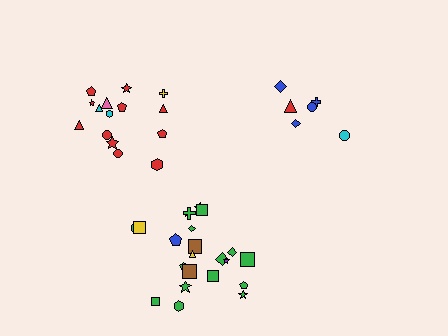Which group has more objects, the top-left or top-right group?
The top-left group.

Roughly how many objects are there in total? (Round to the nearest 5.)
Roughly 45 objects in total.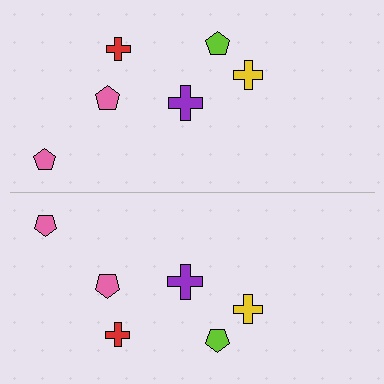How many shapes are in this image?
There are 12 shapes in this image.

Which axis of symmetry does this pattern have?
The pattern has a horizontal axis of symmetry running through the center of the image.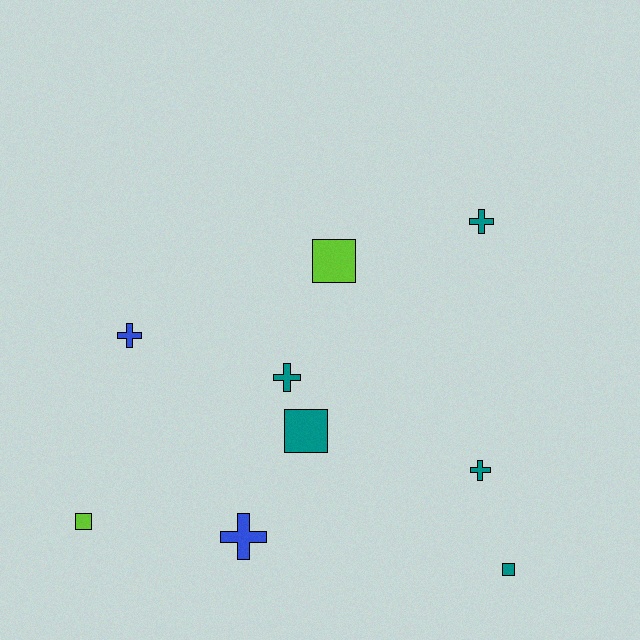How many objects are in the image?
There are 9 objects.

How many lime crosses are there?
There are no lime crosses.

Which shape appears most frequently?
Cross, with 5 objects.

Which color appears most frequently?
Teal, with 5 objects.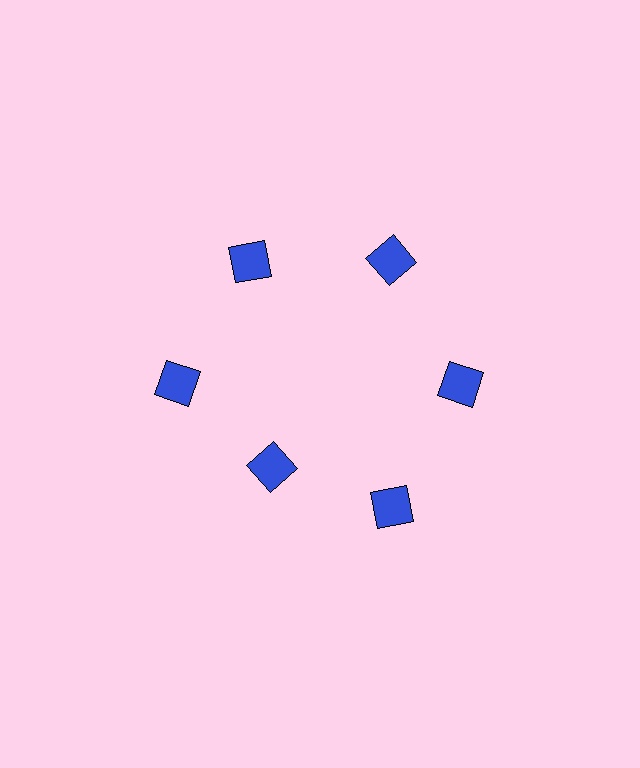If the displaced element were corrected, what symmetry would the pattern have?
It would have 6-fold rotational symmetry — the pattern would map onto itself every 60 degrees.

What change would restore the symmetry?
The symmetry would be restored by moving it outward, back onto the ring so that all 6 squares sit at equal angles and equal distance from the center.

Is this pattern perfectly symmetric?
No. The 6 blue squares are arranged in a ring, but one element near the 7 o'clock position is pulled inward toward the center, breaking the 6-fold rotational symmetry.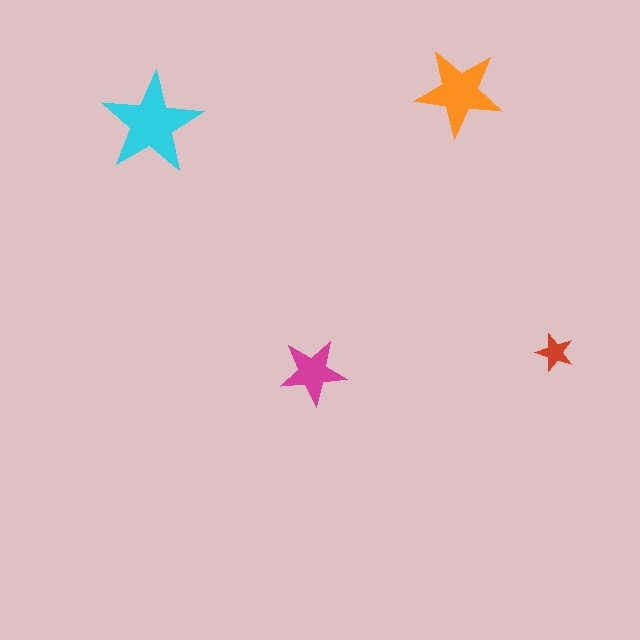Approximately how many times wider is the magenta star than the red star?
About 1.5 times wider.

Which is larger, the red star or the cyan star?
The cyan one.